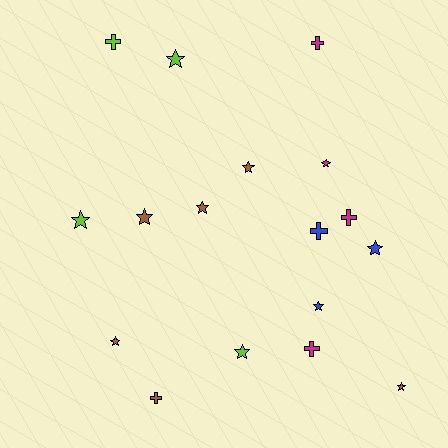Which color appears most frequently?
Brown, with 6 objects.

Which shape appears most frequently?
Star, with 11 objects.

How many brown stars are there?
There are 5 brown stars.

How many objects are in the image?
There are 17 objects.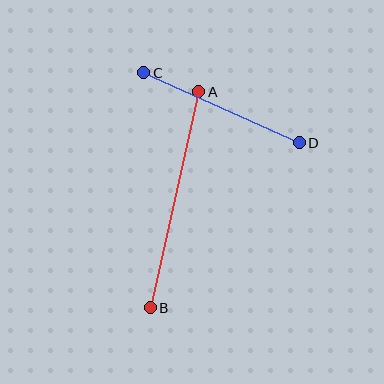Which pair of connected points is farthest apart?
Points A and B are farthest apart.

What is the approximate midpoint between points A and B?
The midpoint is at approximately (175, 200) pixels.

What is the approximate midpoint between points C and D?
The midpoint is at approximately (221, 108) pixels.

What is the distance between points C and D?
The distance is approximately 171 pixels.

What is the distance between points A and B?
The distance is approximately 221 pixels.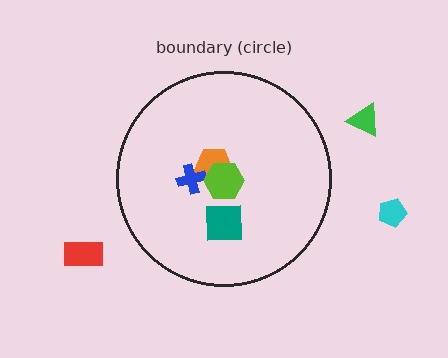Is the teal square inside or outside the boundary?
Inside.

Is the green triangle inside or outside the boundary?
Outside.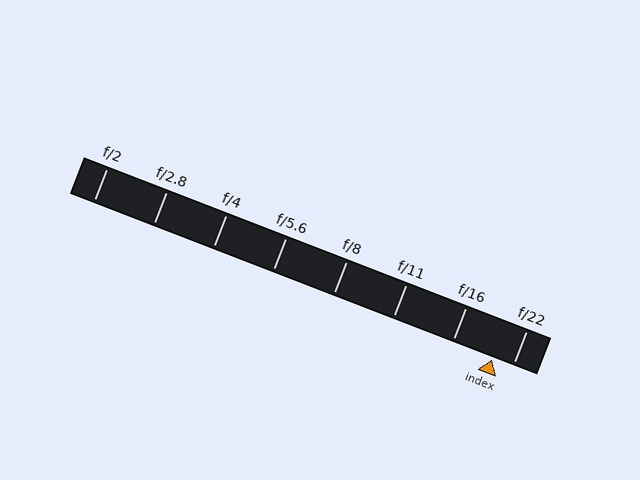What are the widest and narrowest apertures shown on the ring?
The widest aperture shown is f/2 and the narrowest is f/22.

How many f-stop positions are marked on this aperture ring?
There are 8 f-stop positions marked.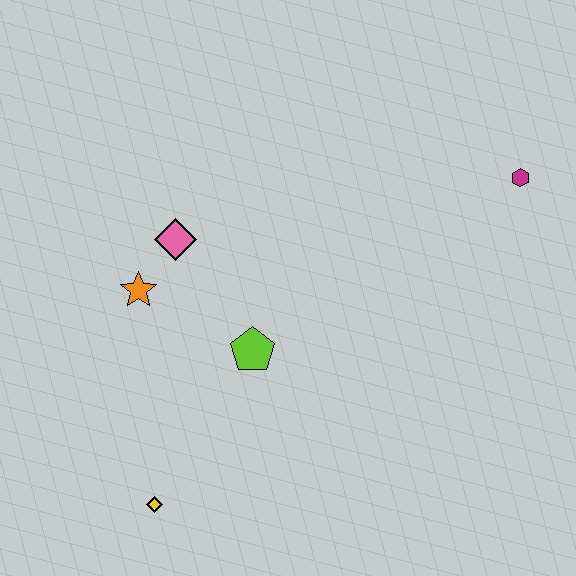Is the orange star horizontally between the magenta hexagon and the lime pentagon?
No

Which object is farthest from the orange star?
The magenta hexagon is farthest from the orange star.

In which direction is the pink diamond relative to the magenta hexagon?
The pink diamond is to the left of the magenta hexagon.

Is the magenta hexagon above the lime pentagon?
Yes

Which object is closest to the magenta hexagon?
The lime pentagon is closest to the magenta hexagon.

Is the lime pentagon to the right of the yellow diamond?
Yes